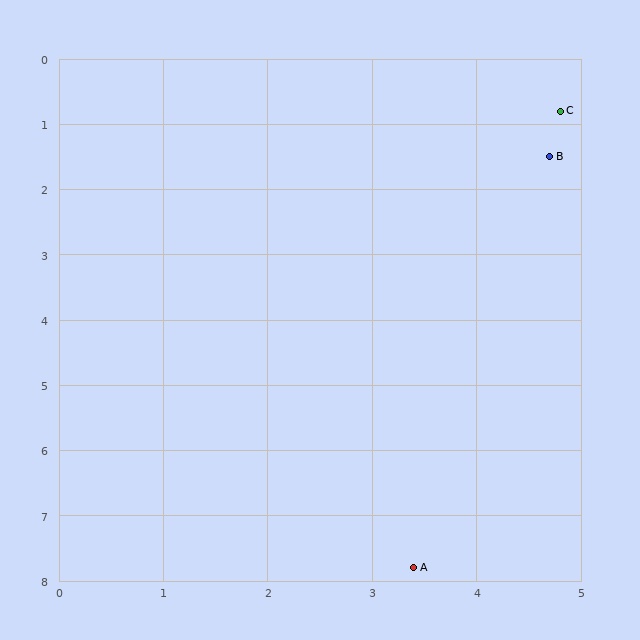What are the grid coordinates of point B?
Point B is at approximately (4.7, 1.5).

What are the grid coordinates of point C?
Point C is at approximately (4.8, 0.8).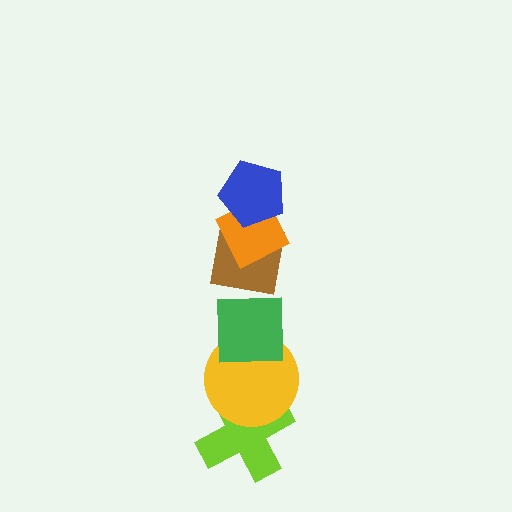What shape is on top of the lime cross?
The yellow circle is on top of the lime cross.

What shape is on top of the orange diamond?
The blue pentagon is on top of the orange diamond.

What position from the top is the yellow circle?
The yellow circle is 5th from the top.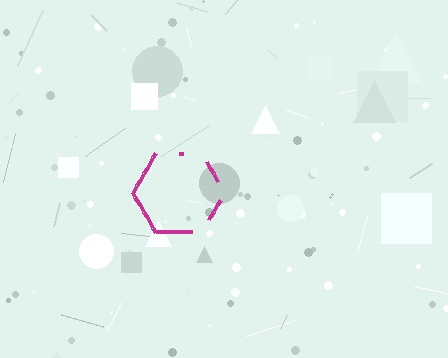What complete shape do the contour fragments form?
The contour fragments form a hexagon.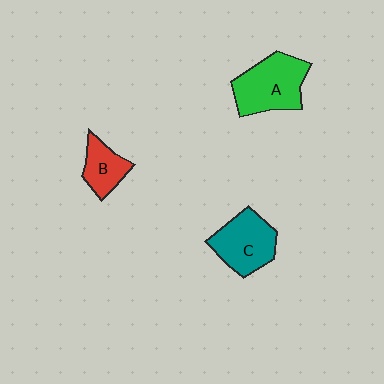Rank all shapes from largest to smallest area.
From largest to smallest: A (green), C (teal), B (red).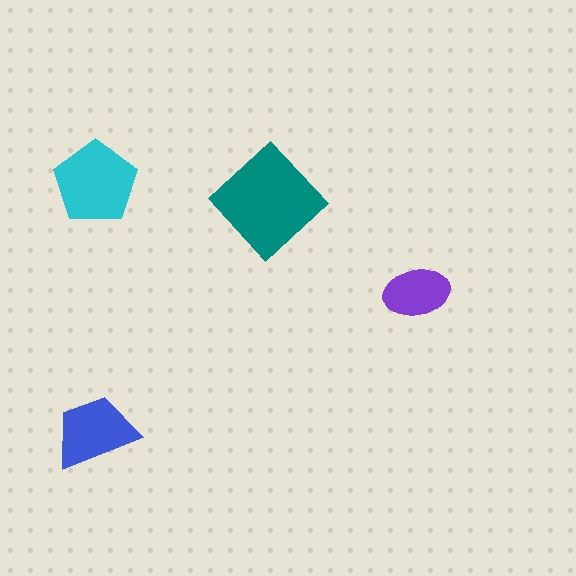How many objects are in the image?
There are 4 objects in the image.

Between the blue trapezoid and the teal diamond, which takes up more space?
The teal diamond.